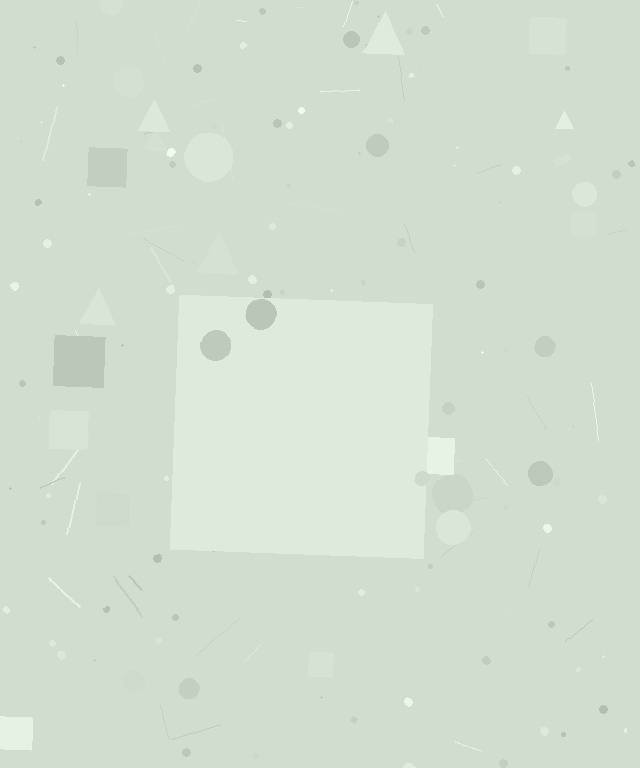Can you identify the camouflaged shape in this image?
The camouflaged shape is a square.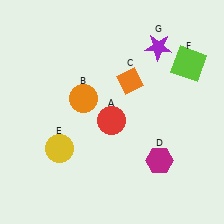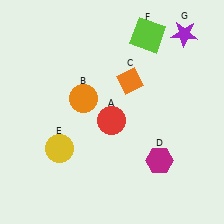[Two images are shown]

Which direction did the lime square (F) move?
The lime square (F) moved left.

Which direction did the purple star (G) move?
The purple star (G) moved right.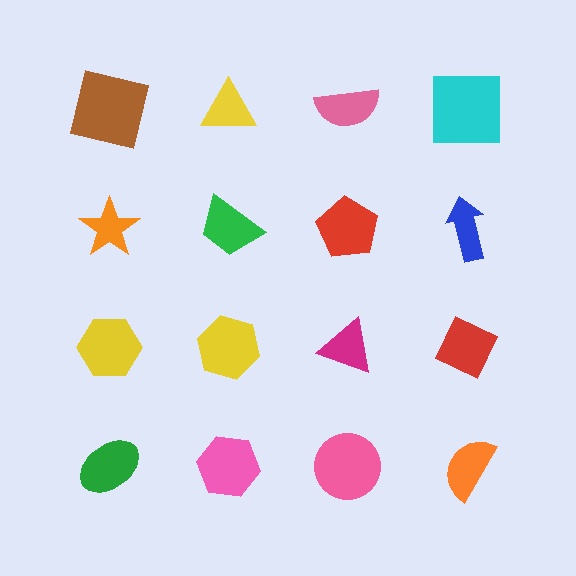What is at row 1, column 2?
A yellow triangle.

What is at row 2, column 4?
A blue arrow.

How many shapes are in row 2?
4 shapes.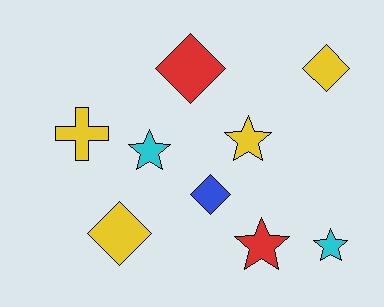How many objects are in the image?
There are 9 objects.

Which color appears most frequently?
Yellow, with 4 objects.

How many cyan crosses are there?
There are no cyan crosses.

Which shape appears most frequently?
Star, with 4 objects.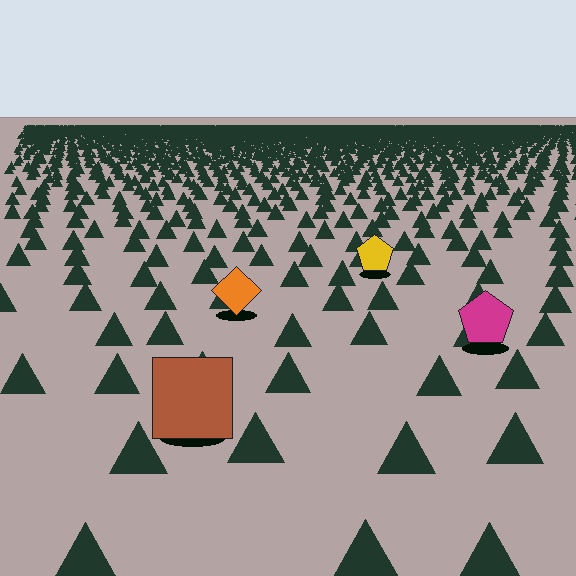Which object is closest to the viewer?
The brown square is closest. The texture marks near it are larger and more spread out.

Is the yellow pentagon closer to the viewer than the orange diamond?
No. The orange diamond is closer — you can tell from the texture gradient: the ground texture is coarser near it.